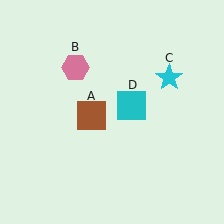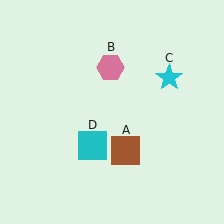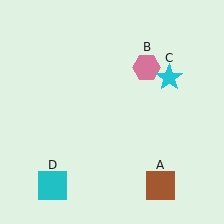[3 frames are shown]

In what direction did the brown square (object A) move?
The brown square (object A) moved down and to the right.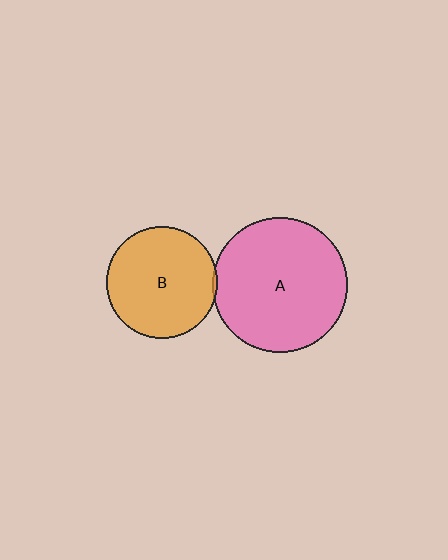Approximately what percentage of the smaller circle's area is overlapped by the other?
Approximately 5%.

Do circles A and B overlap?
Yes.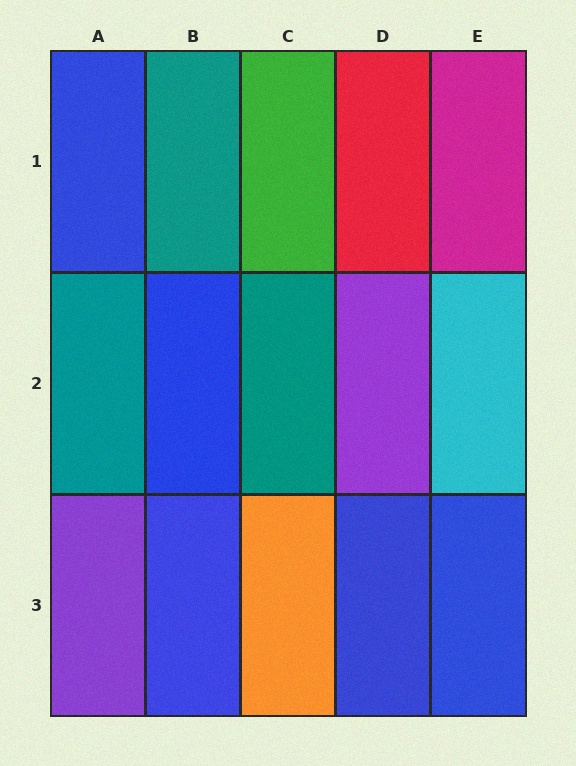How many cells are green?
1 cell is green.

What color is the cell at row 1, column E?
Magenta.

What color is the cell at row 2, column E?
Cyan.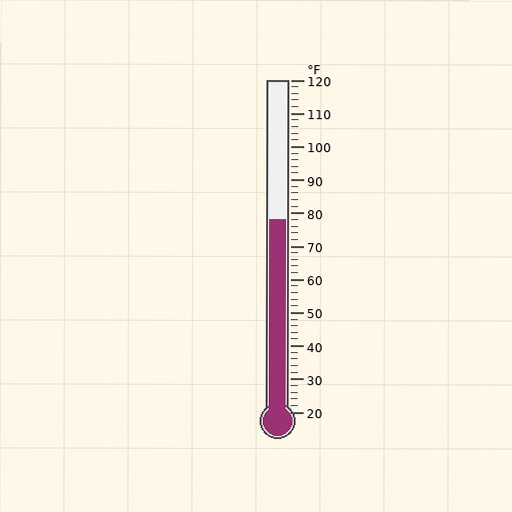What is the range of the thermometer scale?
The thermometer scale ranges from 20°F to 120°F.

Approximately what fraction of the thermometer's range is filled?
The thermometer is filled to approximately 60% of its range.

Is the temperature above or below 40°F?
The temperature is above 40°F.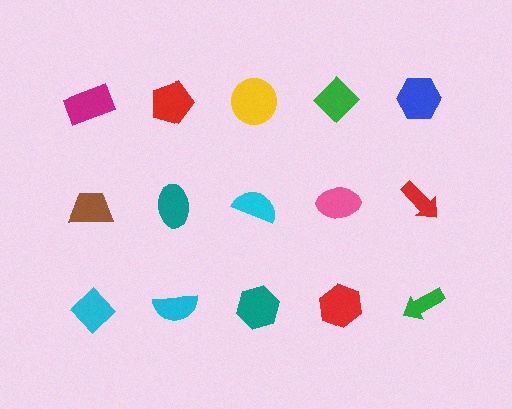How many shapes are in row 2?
5 shapes.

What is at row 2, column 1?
A brown trapezoid.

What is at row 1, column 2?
A red pentagon.